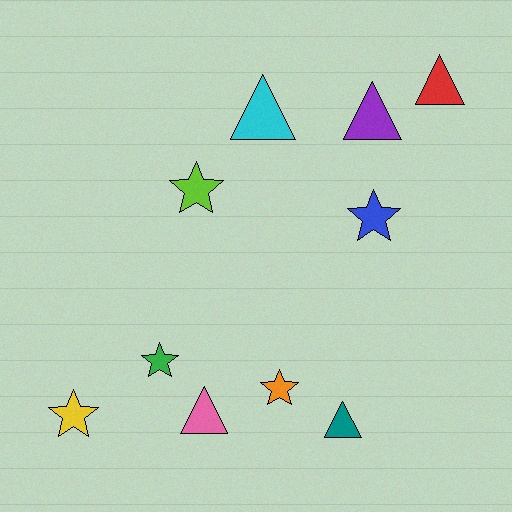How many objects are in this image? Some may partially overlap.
There are 10 objects.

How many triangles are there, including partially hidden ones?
There are 5 triangles.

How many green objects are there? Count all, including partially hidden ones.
There is 1 green object.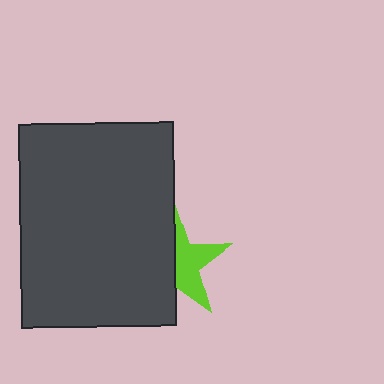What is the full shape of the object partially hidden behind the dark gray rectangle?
The partially hidden object is a lime star.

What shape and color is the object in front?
The object in front is a dark gray rectangle.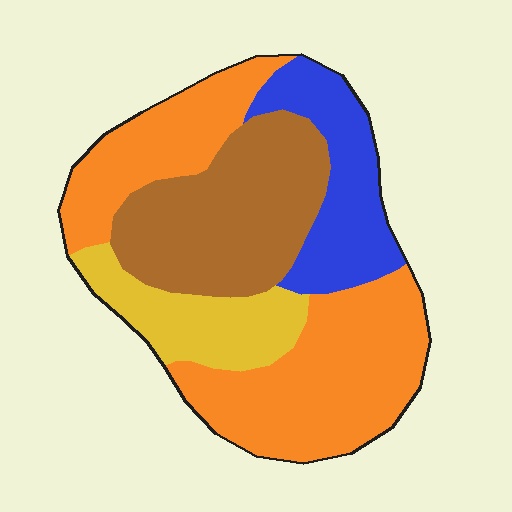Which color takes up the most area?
Orange, at roughly 45%.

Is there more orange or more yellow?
Orange.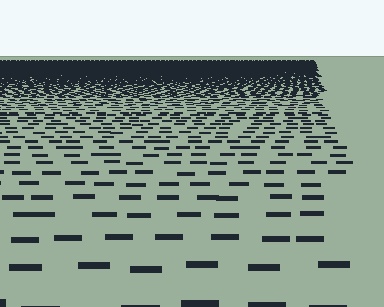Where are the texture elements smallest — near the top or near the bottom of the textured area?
Near the top.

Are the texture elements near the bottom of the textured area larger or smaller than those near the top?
Larger. Near the bottom, elements are closer to the viewer and appear at a bigger on-screen size.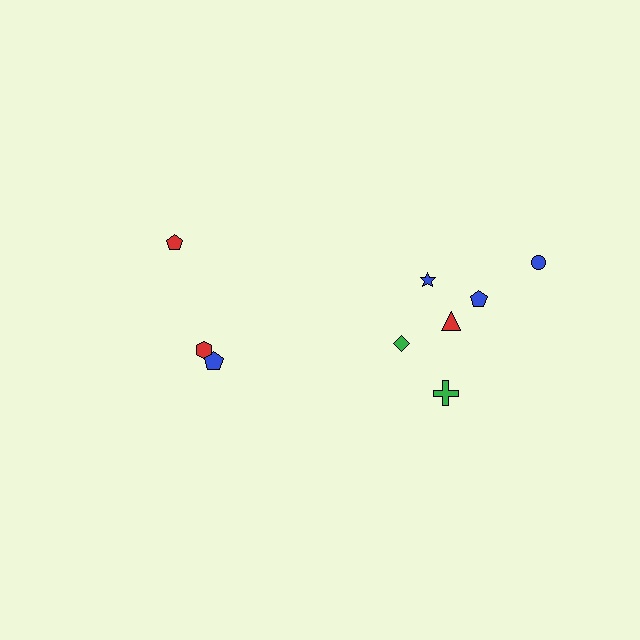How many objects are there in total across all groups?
There are 9 objects.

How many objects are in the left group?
There are 3 objects.